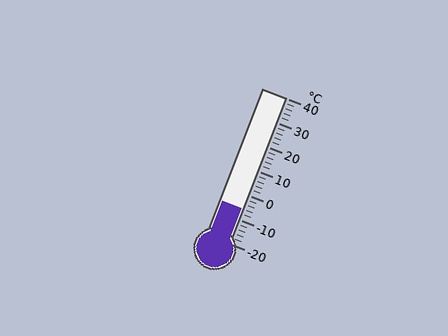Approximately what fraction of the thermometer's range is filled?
The thermometer is filled to approximately 25% of its range.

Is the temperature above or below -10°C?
The temperature is above -10°C.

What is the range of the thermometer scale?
The thermometer scale ranges from -20°C to 40°C.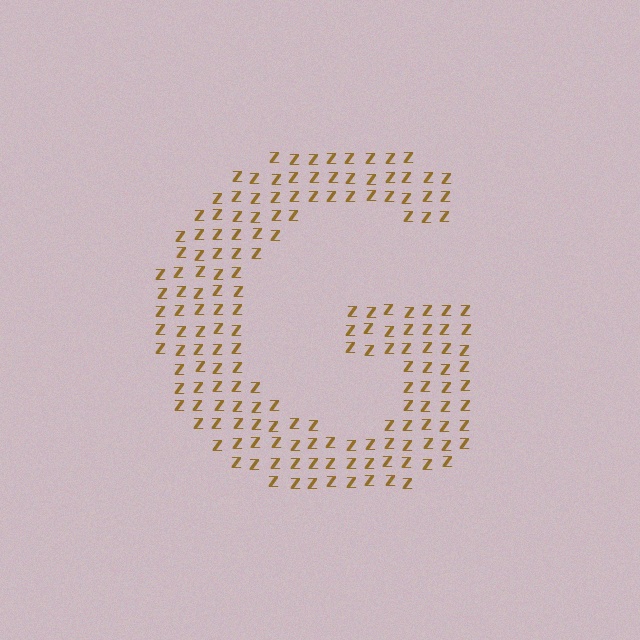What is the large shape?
The large shape is the letter G.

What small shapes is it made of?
It is made of small letter Z's.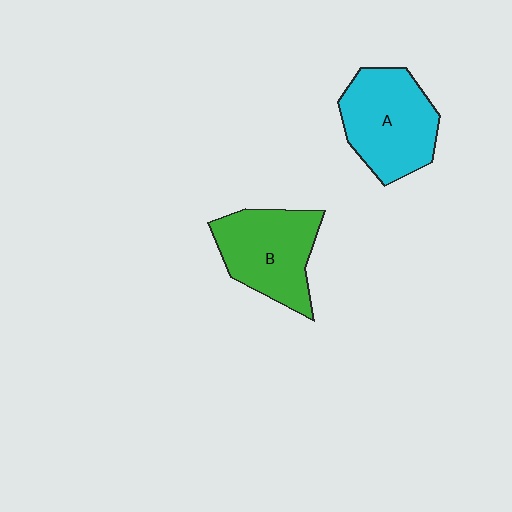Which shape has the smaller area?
Shape B (green).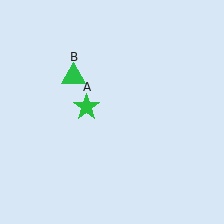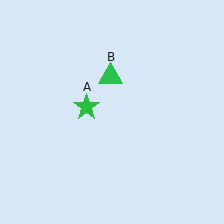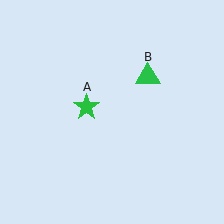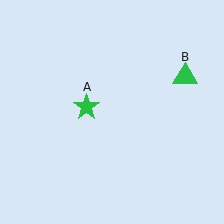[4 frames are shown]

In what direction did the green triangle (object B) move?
The green triangle (object B) moved right.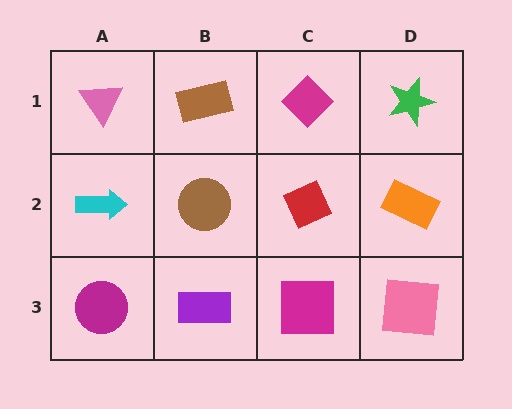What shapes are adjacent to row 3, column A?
A cyan arrow (row 2, column A), a purple rectangle (row 3, column B).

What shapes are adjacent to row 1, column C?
A red diamond (row 2, column C), a brown rectangle (row 1, column B), a green star (row 1, column D).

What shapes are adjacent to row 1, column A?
A cyan arrow (row 2, column A), a brown rectangle (row 1, column B).